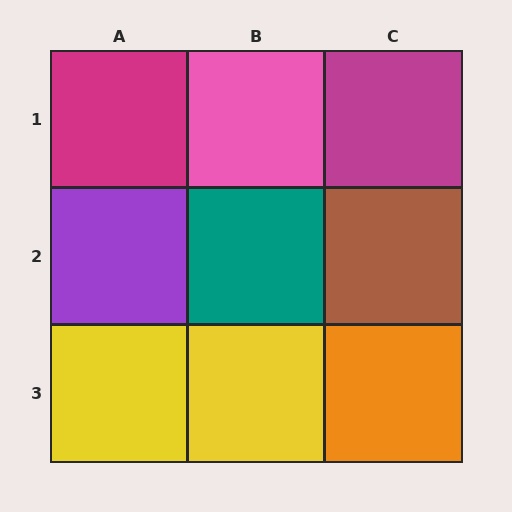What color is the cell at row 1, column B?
Pink.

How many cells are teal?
1 cell is teal.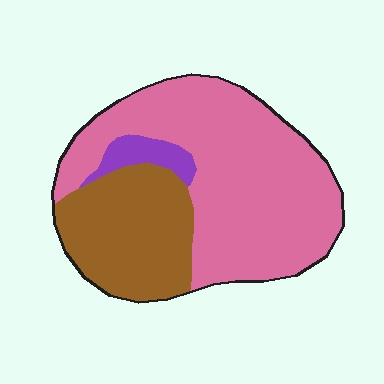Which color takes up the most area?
Pink, at roughly 65%.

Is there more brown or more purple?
Brown.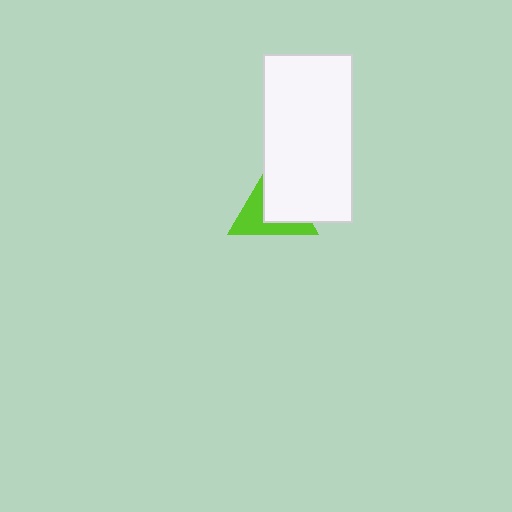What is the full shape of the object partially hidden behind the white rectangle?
The partially hidden object is a lime triangle.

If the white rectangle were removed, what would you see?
You would see the complete lime triangle.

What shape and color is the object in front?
The object in front is a white rectangle.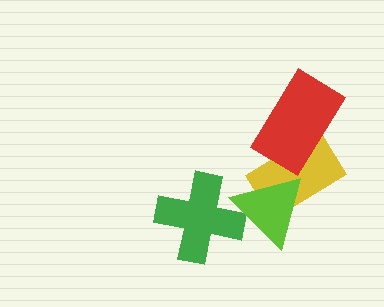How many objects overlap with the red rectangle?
1 object overlaps with the red rectangle.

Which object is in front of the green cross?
The lime triangle is in front of the green cross.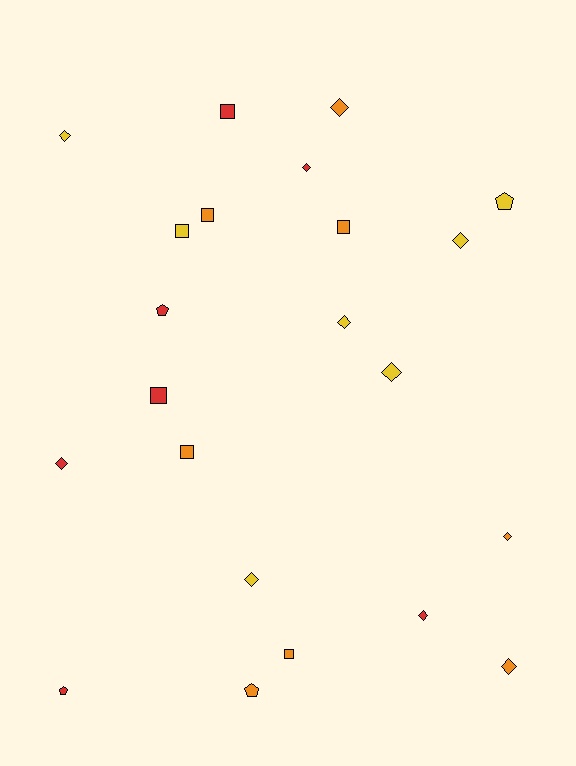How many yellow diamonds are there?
There are 5 yellow diamonds.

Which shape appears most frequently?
Diamond, with 11 objects.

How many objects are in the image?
There are 22 objects.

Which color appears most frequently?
Orange, with 8 objects.